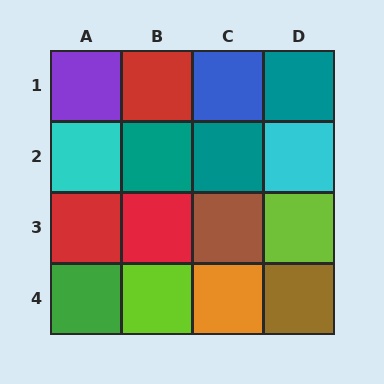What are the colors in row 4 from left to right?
Green, lime, orange, brown.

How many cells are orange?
1 cell is orange.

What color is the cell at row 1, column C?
Blue.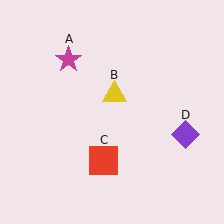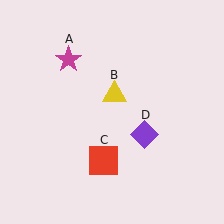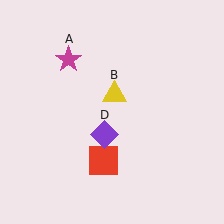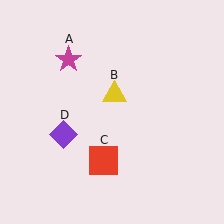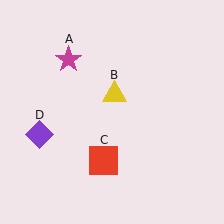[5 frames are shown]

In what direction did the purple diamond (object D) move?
The purple diamond (object D) moved left.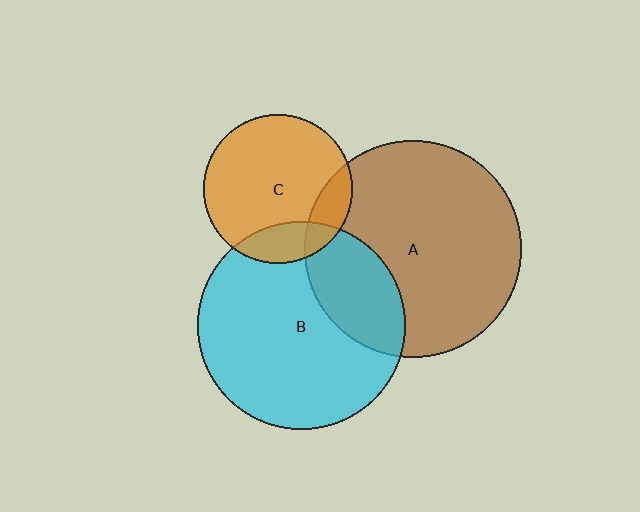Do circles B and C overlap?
Yes.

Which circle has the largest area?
Circle A (brown).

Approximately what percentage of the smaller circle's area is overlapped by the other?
Approximately 15%.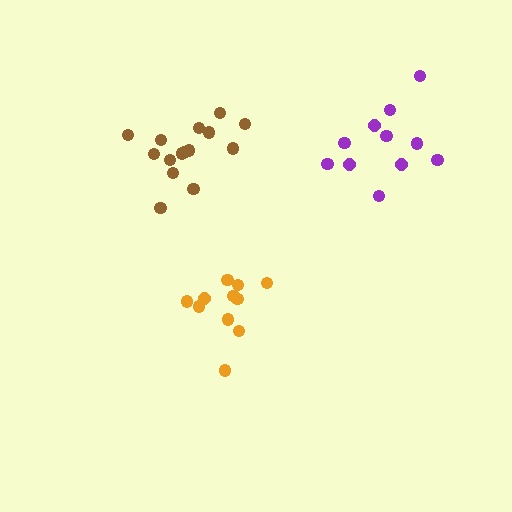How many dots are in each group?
Group 1: 15 dots, Group 2: 11 dots, Group 3: 11 dots (37 total).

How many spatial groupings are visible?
There are 3 spatial groupings.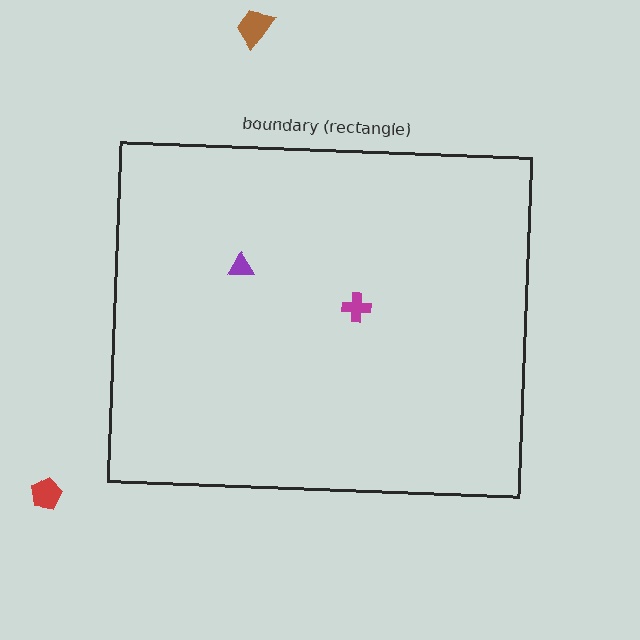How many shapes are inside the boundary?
2 inside, 2 outside.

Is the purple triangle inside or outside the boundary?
Inside.